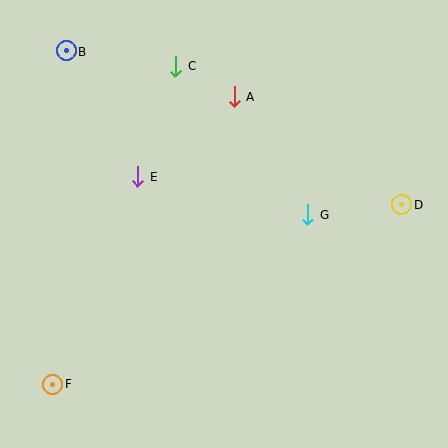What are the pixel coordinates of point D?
Point D is at (402, 205).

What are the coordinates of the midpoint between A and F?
The midpoint between A and F is at (144, 241).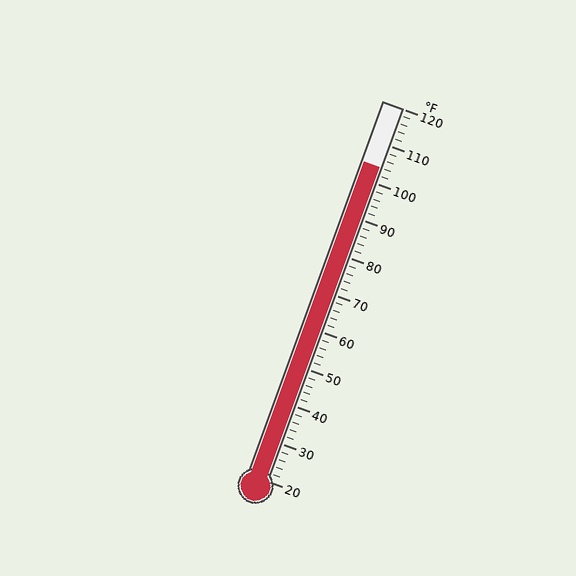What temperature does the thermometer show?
The thermometer shows approximately 104°F.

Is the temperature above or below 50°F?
The temperature is above 50°F.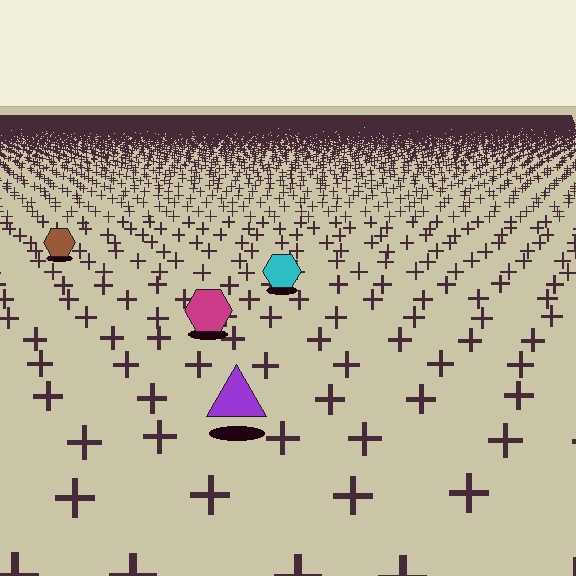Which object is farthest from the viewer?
The brown hexagon is farthest from the viewer. It appears smaller and the ground texture around it is denser.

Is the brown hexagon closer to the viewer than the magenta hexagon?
No. The magenta hexagon is closer — you can tell from the texture gradient: the ground texture is coarser near it.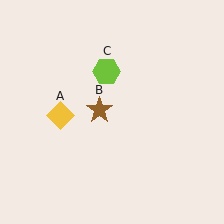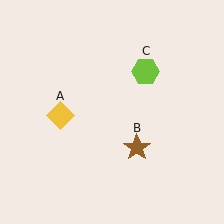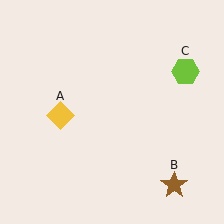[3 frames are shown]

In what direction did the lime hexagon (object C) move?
The lime hexagon (object C) moved right.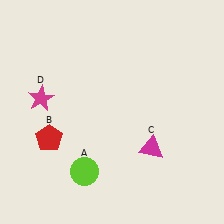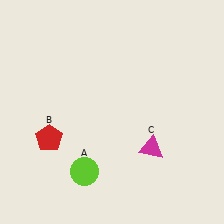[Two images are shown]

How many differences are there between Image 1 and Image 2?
There is 1 difference between the two images.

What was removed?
The magenta star (D) was removed in Image 2.